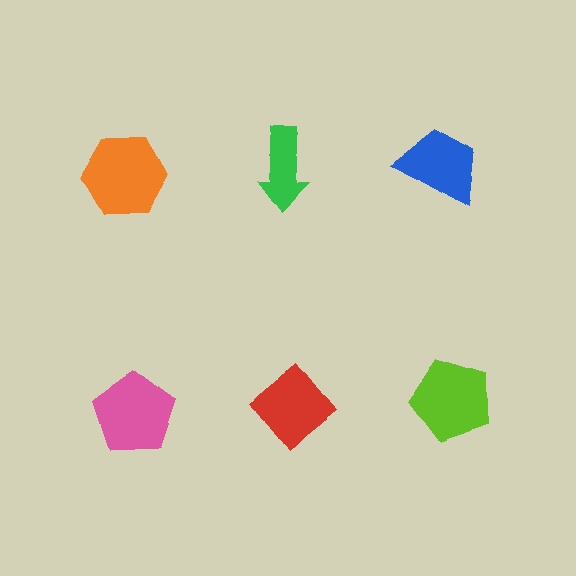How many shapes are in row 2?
3 shapes.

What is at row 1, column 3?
A blue trapezoid.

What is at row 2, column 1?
A pink pentagon.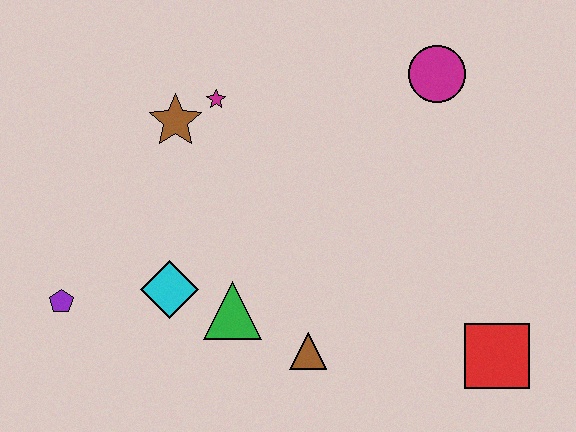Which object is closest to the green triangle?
The cyan diamond is closest to the green triangle.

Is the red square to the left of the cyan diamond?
No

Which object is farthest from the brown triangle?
The magenta circle is farthest from the brown triangle.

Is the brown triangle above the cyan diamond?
No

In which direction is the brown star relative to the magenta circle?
The brown star is to the left of the magenta circle.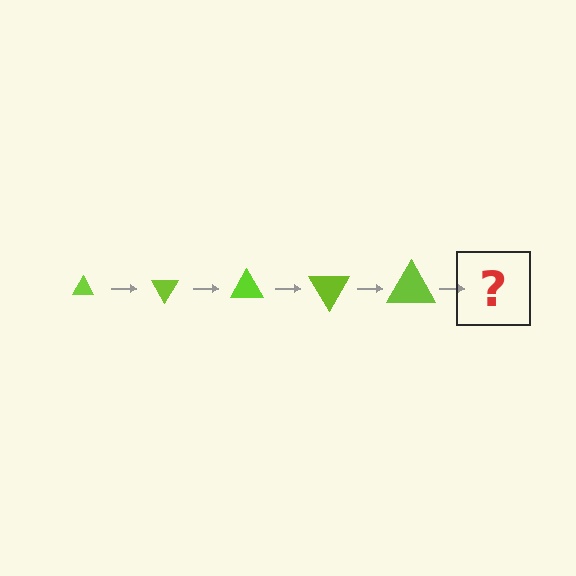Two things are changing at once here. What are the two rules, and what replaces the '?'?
The two rules are that the triangle grows larger each step and it rotates 60 degrees each step. The '?' should be a triangle, larger than the previous one and rotated 300 degrees from the start.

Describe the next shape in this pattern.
It should be a triangle, larger than the previous one and rotated 300 degrees from the start.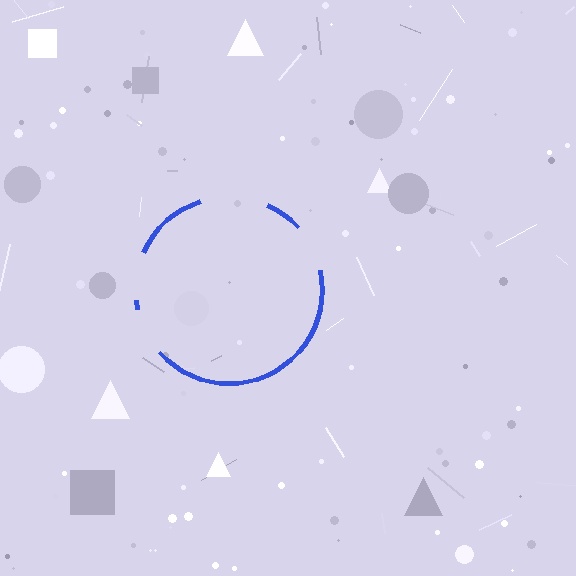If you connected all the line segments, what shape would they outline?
They would outline a circle.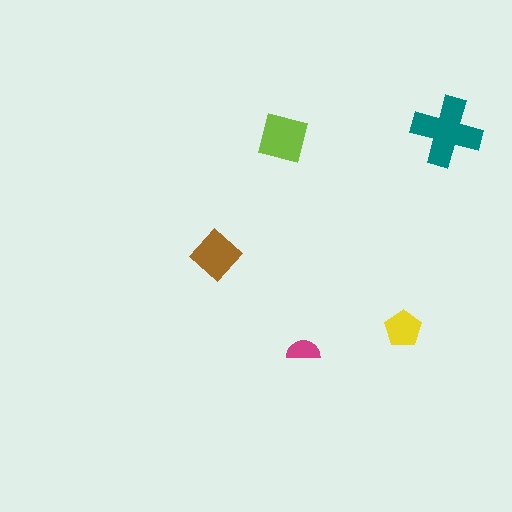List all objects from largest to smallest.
The teal cross, the lime square, the brown diamond, the yellow pentagon, the magenta semicircle.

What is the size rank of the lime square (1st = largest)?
2nd.